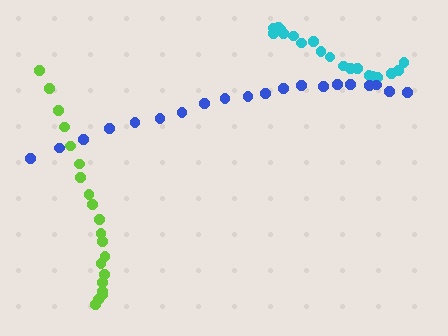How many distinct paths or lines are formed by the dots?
There are 3 distinct paths.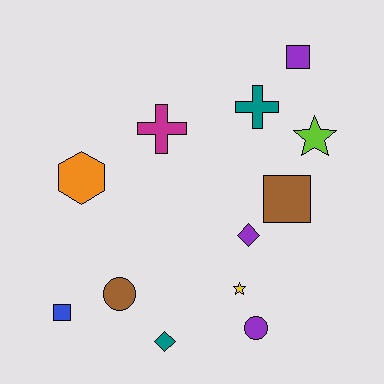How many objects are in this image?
There are 12 objects.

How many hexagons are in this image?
There is 1 hexagon.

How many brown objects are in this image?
There are 2 brown objects.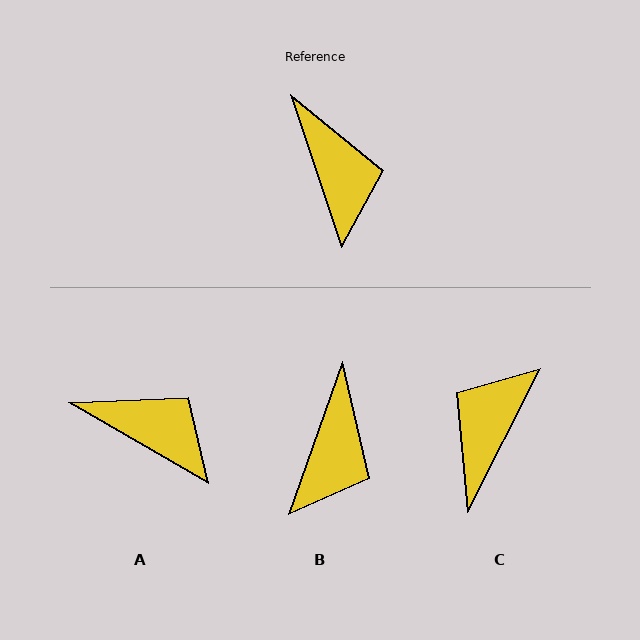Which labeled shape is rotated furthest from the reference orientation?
C, about 135 degrees away.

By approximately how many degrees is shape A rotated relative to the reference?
Approximately 42 degrees counter-clockwise.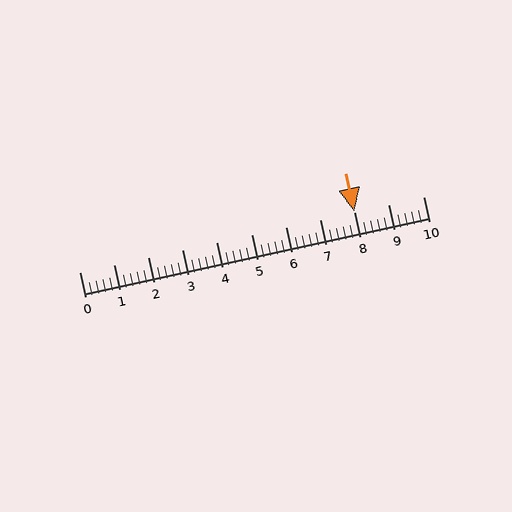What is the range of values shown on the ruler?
The ruler shows values from 0 to 10.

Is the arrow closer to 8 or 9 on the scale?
The arrow is closer to 8.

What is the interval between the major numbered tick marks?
The major tick marks are spaced 1 units apart.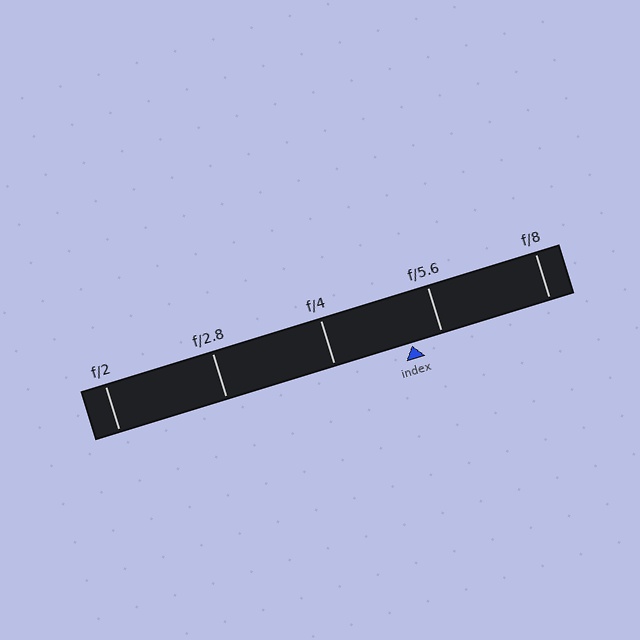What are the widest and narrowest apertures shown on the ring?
The widest aperture shown is f/2 and the narrowest is f/8.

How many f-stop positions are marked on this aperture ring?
There are 5 f-stop positions marked.